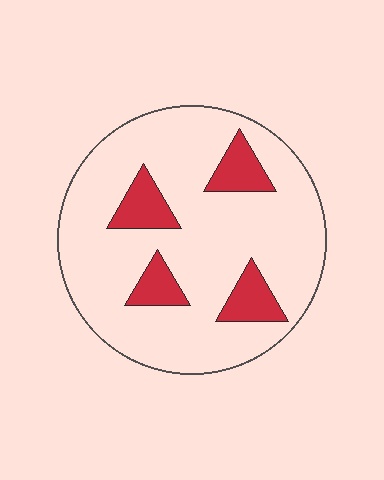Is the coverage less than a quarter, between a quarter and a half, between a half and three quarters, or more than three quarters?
Less than a quarter.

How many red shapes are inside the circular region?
4.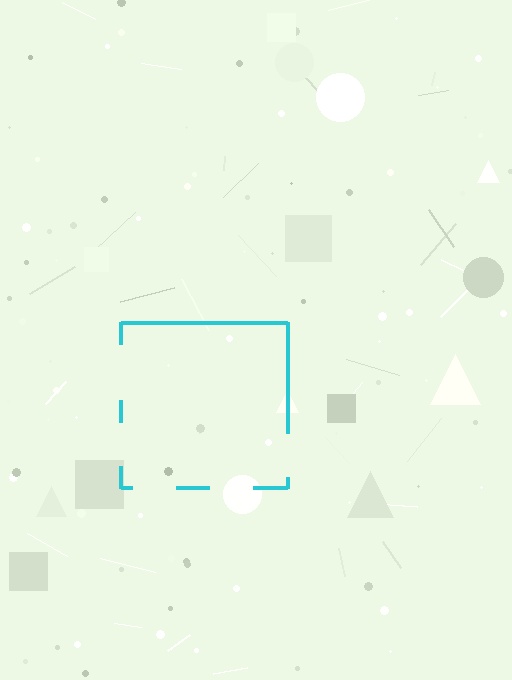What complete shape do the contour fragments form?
The contour fragments form a square.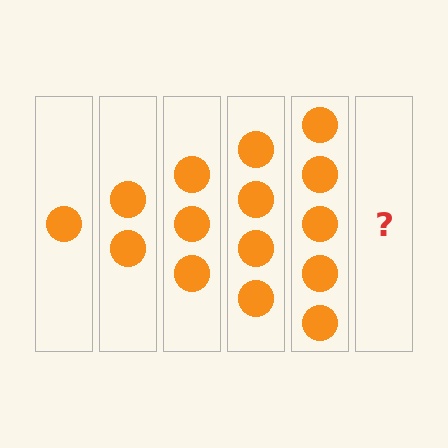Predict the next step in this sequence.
The next step is 6 circles.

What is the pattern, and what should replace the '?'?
The pattern is that each step adds one more circle. The '?' should be 6 circles.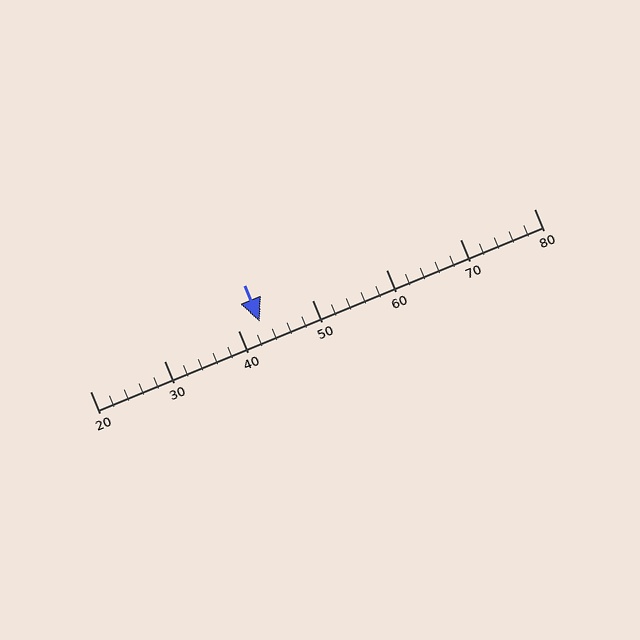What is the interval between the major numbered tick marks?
The major tick marks are spaced 10 units apart.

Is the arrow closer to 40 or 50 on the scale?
The arrow is closer to 40.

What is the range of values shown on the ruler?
The ruler shows values from 20 to 80.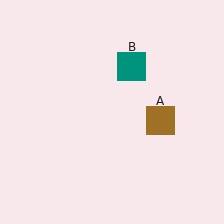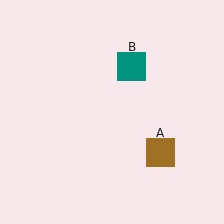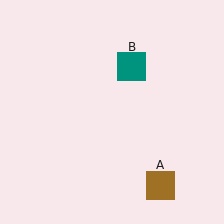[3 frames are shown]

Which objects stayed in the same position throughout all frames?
Teal square (object B) remained stationary.